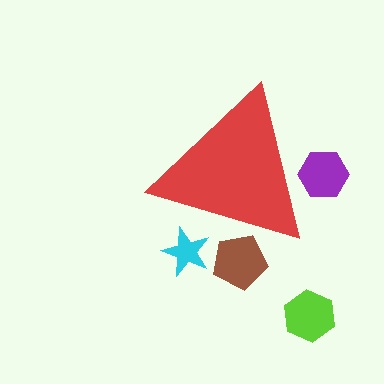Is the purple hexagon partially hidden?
Yes, the purple hexagon is partially hidden behind the red triangle.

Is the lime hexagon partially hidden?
No, the lime hexagon is fully visible.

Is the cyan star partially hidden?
Yes, the cyan star is partially hidden behind the red triangle.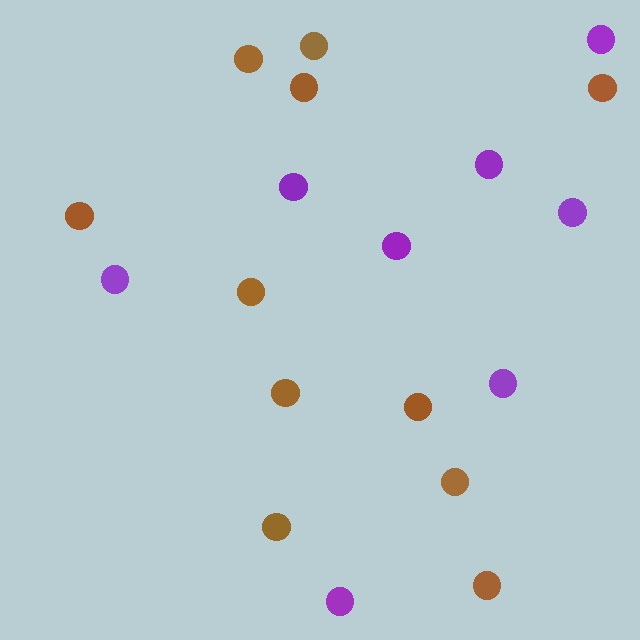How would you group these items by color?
There are 2 groups: one group of brown circles (11) and one group of purple circles (8).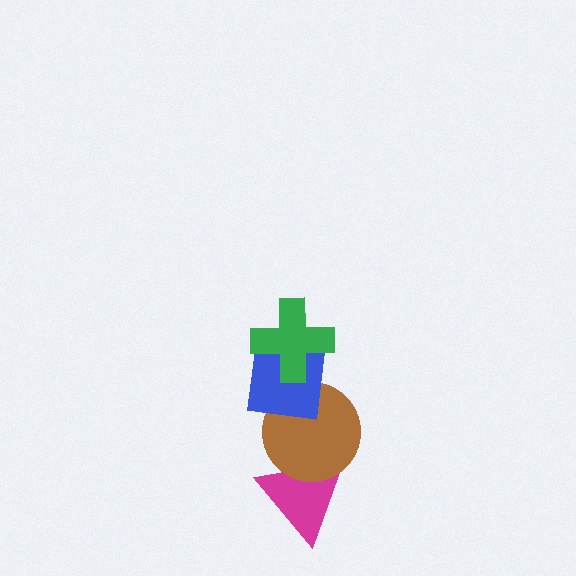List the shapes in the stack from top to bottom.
From top to bottom: the green cross, the blue square, the brown circle, the magenta triangle.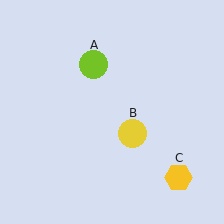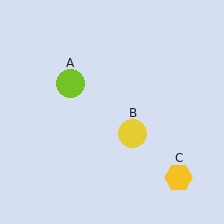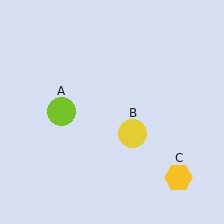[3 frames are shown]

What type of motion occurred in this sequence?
The lime circle (object A) rotated counterclockwise around the center of the scene.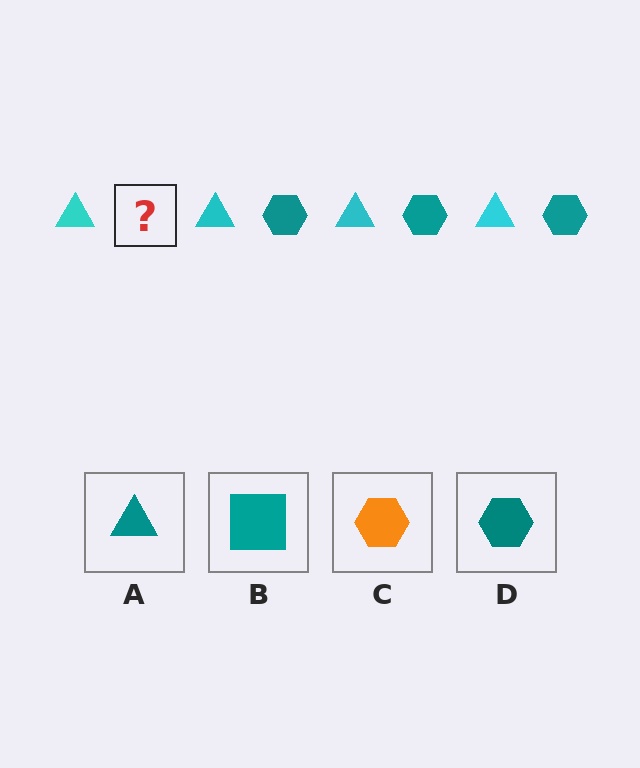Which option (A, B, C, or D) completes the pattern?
D.